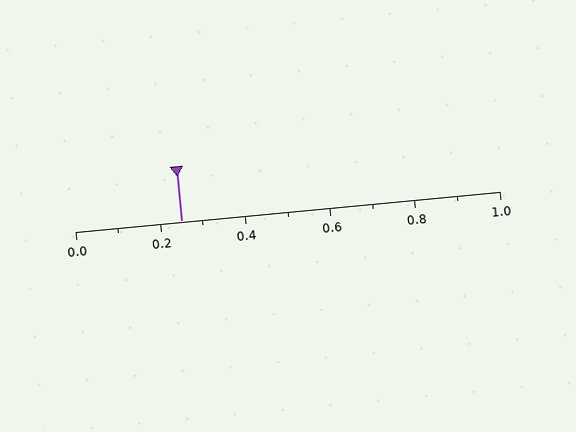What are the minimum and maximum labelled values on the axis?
The axis runs from 0.0 to 1.0.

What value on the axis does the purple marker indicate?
The marker indicates approximately 0.25.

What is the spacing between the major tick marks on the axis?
The major ticks are spaced 0.2 apart.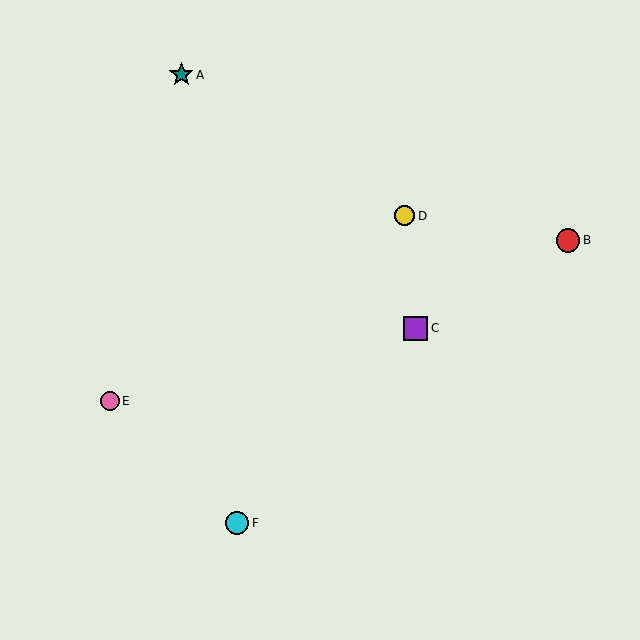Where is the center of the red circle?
The center of the red circle is at (568, 240).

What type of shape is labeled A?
Shape A is a teal star.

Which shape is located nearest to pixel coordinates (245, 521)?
The cyan circle (labeled F) at (237, 523) is nearest to that location.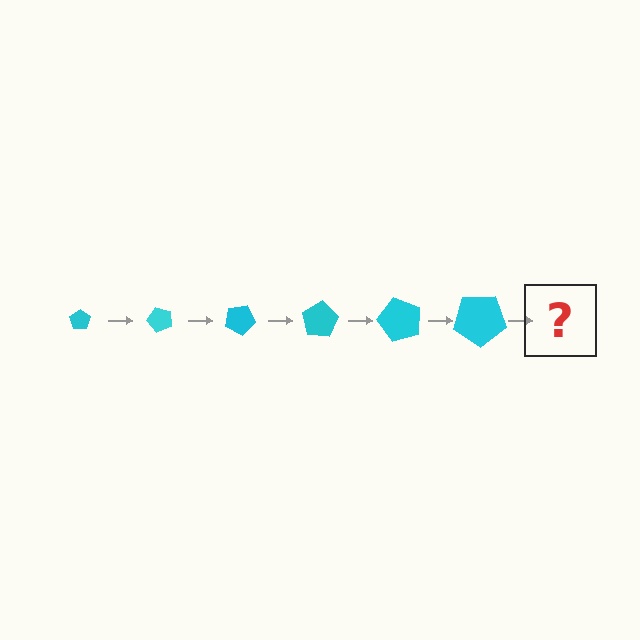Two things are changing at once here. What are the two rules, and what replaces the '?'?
The two rules are that the pentagon grows larger each step and it rotates 50 degrees each step. The '?' should be a pentagon, larger than the previous one and rotated 300 degrees from the start.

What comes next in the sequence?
The next element should be a pentagon, larger than the previous one and rotated 300 degrees from the start.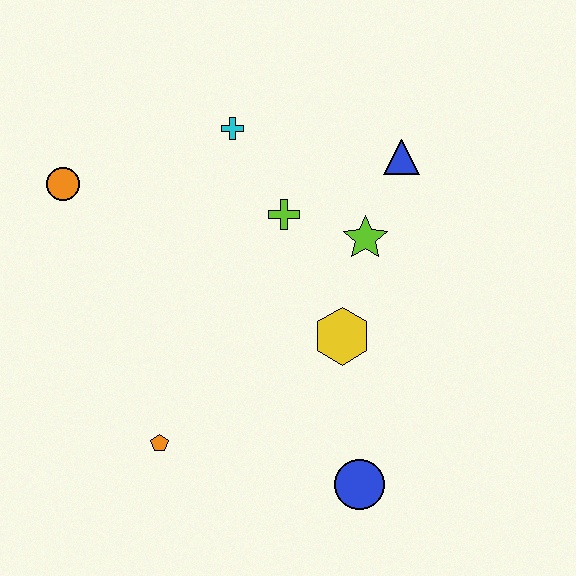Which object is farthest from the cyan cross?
The blue circle is farthest from the cyan cross.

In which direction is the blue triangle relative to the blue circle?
The blue triangle is above the blue circle.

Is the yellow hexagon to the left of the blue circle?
Yes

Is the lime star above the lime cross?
No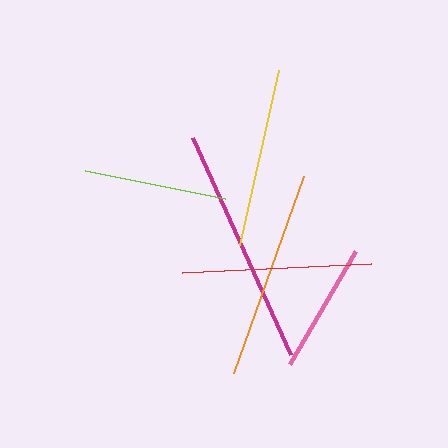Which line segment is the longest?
The magenta line is the longest at approximately 238 pixels.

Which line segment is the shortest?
The pink line is the shortest at approximately 131 pixels.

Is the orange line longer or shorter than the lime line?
The orange line is longer than the lime line.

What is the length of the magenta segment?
The magenta segment is approximately 238 pixels long.